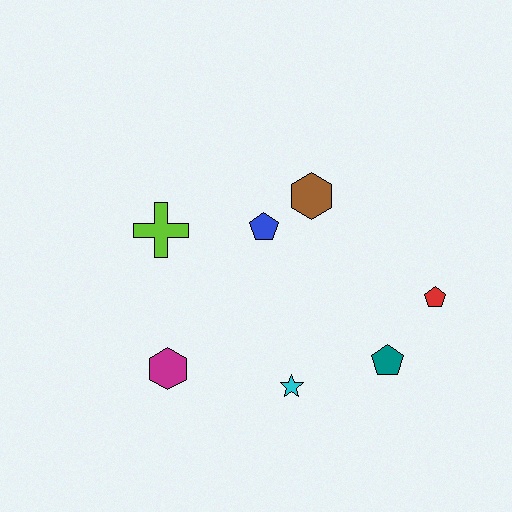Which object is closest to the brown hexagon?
The blue pentagon is closest to the brown hexagon.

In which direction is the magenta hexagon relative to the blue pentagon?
The magenta hexagon is below the blue pentagon.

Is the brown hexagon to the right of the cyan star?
Yes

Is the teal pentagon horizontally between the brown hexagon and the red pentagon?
Yes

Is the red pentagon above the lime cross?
No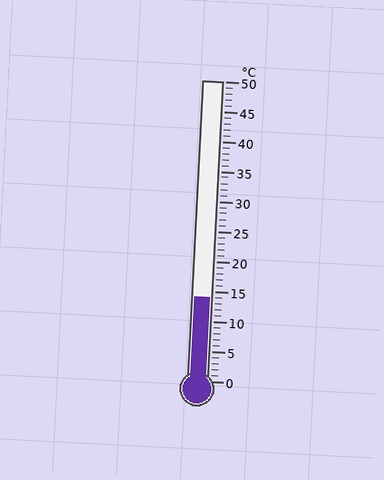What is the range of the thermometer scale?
The thermometer scale ranges from 0°C to 50°C.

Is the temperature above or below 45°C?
The temperature is below 45°C.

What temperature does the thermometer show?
The thermometer shows approximately 14°C.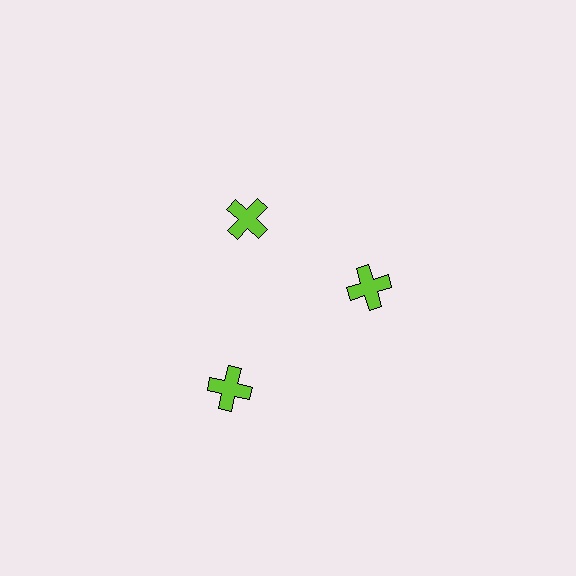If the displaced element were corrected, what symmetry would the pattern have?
It would have 3-fold rotational symmetry — the pattern would map onto itself every 120 degrees.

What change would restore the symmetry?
The symmetry would be restored by moving it inward, back onto the ring so that all 3 crosses sit at equal angles and equal distance from the center.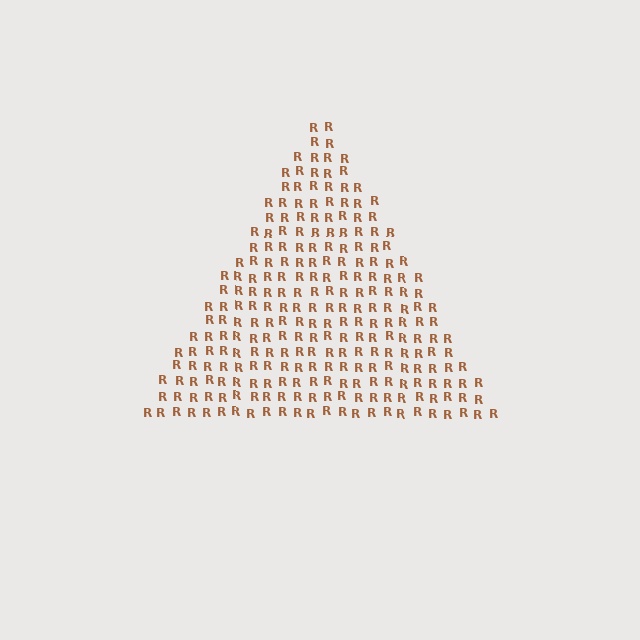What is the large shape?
The large shape is a triangle.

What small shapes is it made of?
It is made of small letter R's.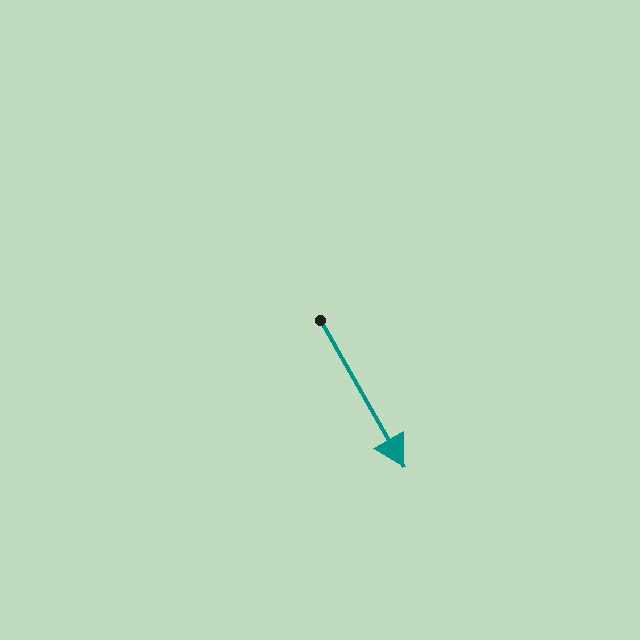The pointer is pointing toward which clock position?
Roughly 5 o'clock.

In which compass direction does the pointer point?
Southeast.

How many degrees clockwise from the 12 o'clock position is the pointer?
Approximately 150 degrees.